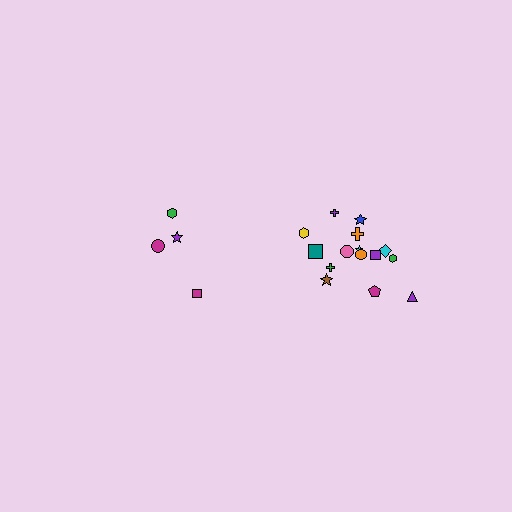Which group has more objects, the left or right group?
The right group.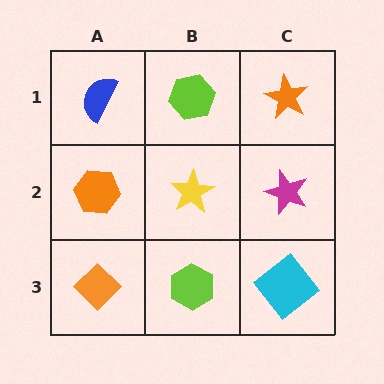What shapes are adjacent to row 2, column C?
An orange star (row 1, column C), a cyan diamond (row 3, column C), a yellow star (row 2, column B).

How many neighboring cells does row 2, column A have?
3.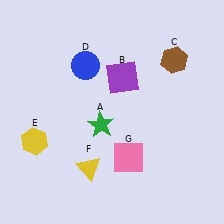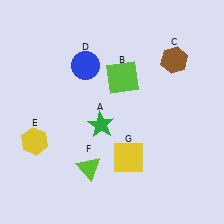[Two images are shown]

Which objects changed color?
B changed from purple to lime. F changed from yellow to lime. G changed from pink to yellow.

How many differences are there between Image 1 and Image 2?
There are 3 differences between the two images.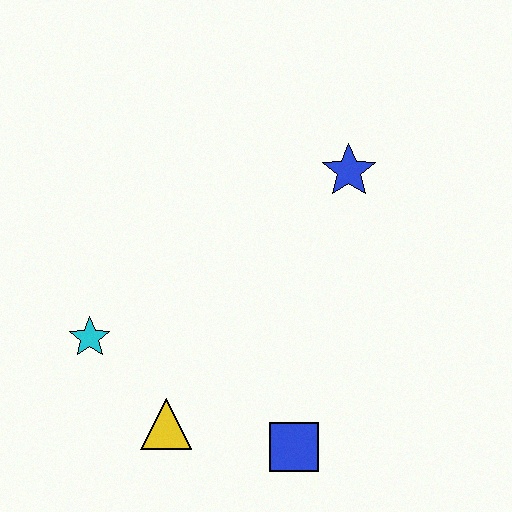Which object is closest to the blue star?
The blue square is closest to the blue star.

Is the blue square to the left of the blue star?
Yes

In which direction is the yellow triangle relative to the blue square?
The yellow triangle is to the left of the blue square.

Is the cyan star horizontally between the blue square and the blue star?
No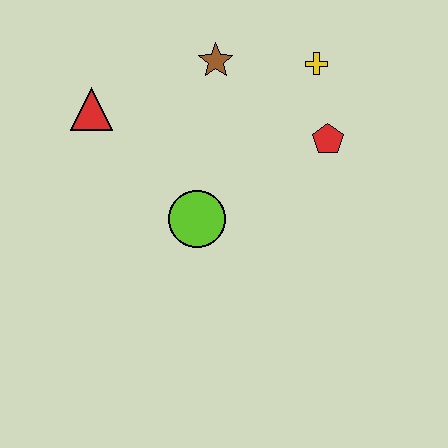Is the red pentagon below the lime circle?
No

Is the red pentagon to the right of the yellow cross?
Yes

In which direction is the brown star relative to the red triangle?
The brown star is to the right of the red triangle.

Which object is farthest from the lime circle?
The yellow cross is farthest from the lime circle.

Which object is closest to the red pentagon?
The yellow cross is closest to the red pentagon.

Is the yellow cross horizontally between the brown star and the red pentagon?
Yes